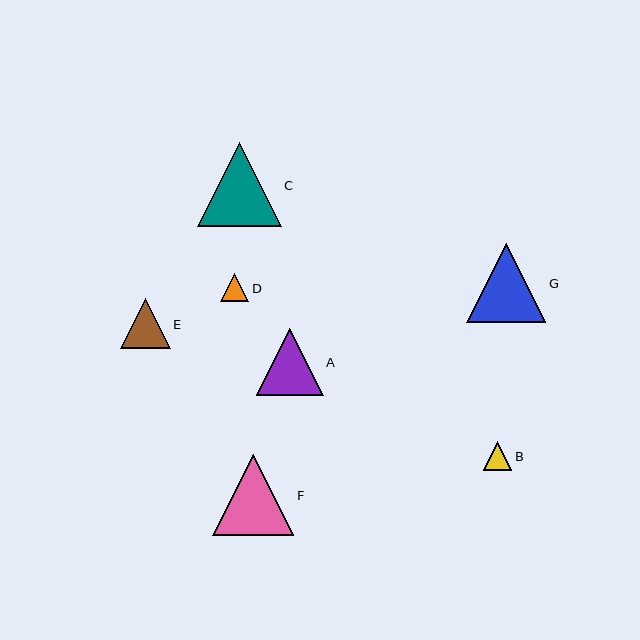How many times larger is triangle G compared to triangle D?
Triangle G is approximately 2.8 times the size of triangle D.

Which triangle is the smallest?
Triangle D is the smallest with a size of approximately 28 pixels.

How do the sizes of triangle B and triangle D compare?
Triangle B and triangle D are approximately the same size.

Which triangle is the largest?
Triangle C is the largest with a size of approximately 84 pixels.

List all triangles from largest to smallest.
From largest to smallest: C, F, G, A, E, B, D.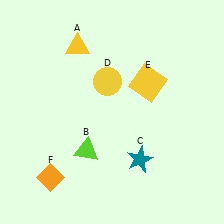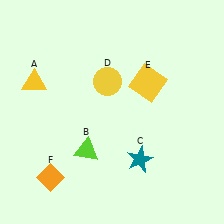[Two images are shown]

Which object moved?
The yellow triangle (A) moved left.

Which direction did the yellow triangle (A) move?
The yellow triangle (A) moved left.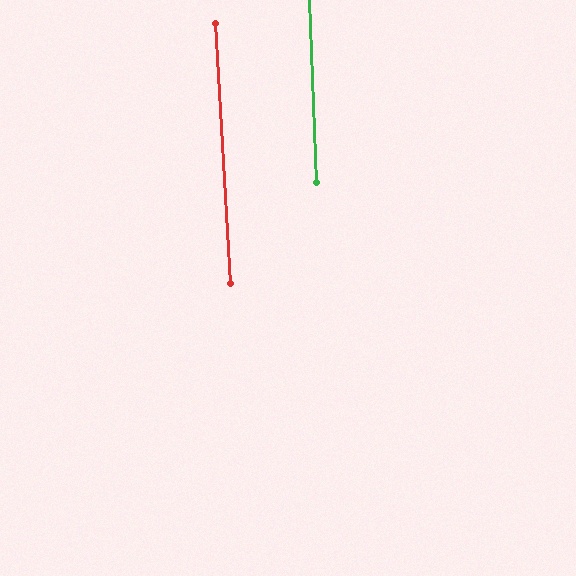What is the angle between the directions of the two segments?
Approximately 1 degree.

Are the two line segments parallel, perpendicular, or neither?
Parallel — their directions differ by only 1.2°.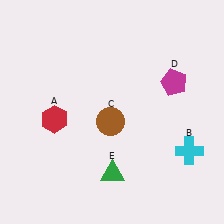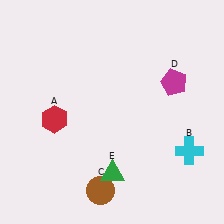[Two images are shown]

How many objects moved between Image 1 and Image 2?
1 object moved between the two images.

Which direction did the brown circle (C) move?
The brown circle (C) moved down.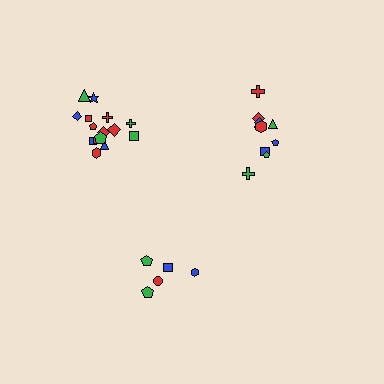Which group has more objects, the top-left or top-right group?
The top-left group.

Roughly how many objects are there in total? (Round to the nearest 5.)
Roughly 30 objects in total.